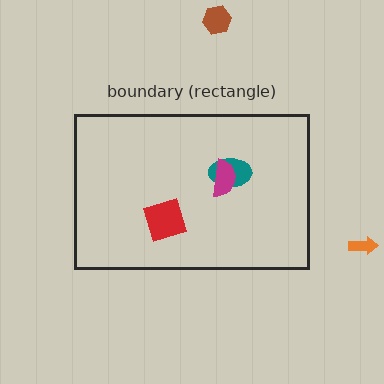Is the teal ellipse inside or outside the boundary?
Inside.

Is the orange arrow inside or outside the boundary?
Outside.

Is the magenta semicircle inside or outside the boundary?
Inside.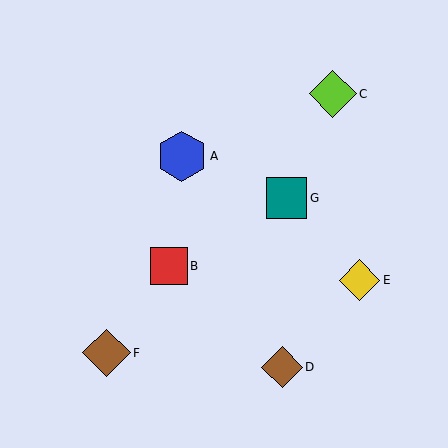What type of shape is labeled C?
Shape C is a lime diamond.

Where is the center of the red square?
The center of the red square is at (169, 266).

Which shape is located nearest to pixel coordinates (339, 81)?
The lime diamond (labeled C) at (333, 94) is nearest to that location.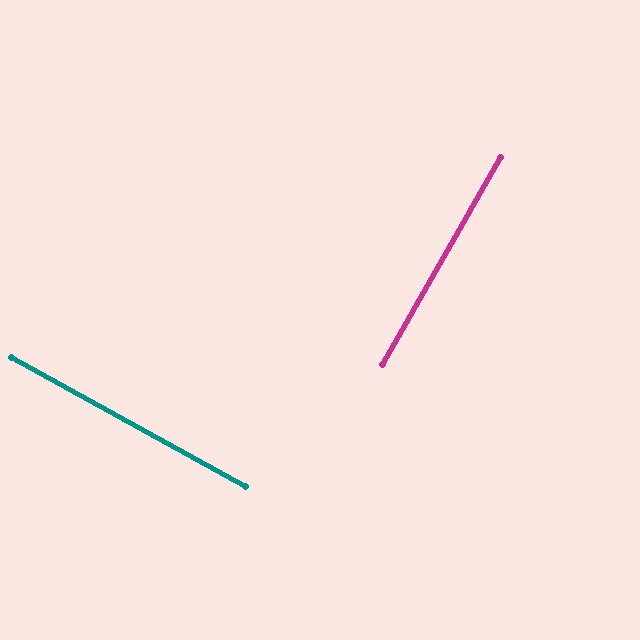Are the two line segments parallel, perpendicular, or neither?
Perpendicular — they meet at approximately 89°.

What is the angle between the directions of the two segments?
Approximately 89 degrees.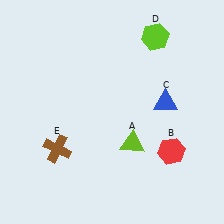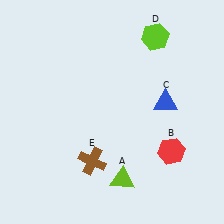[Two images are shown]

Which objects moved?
The objects that moved are: the lime triangle (A), the brown cross (E).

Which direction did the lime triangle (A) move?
The lime triangle (A) moved down.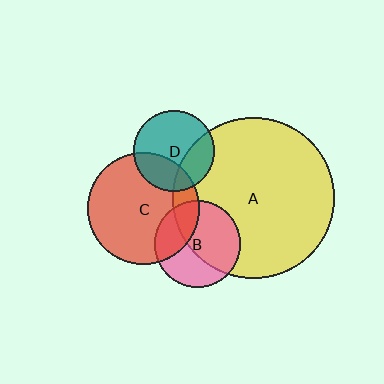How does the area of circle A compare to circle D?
Approximately 3.9 times.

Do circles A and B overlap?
Yes.